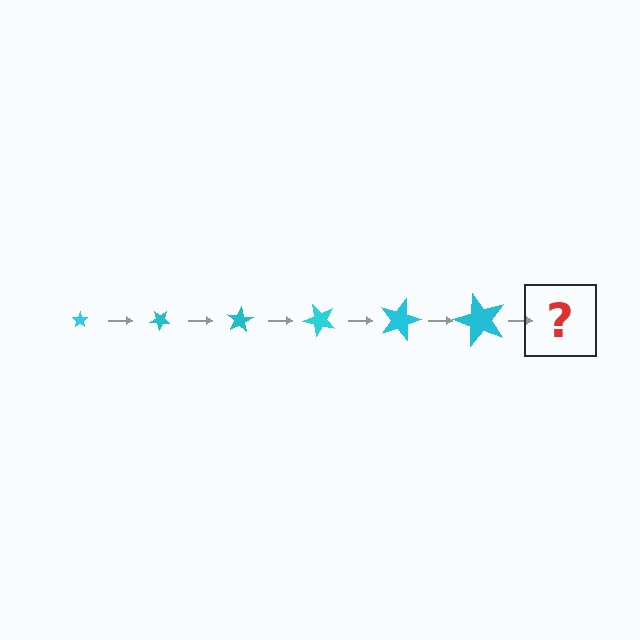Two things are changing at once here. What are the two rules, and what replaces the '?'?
The two rules are that the star grows larger each step and it rotates 40 degrees each step. The '?' should be a star, larger than the previous one and rotated 240 degrees from the start.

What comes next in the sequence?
The next element should be a star, larger than the previous one and rotated 240 degrees from the start.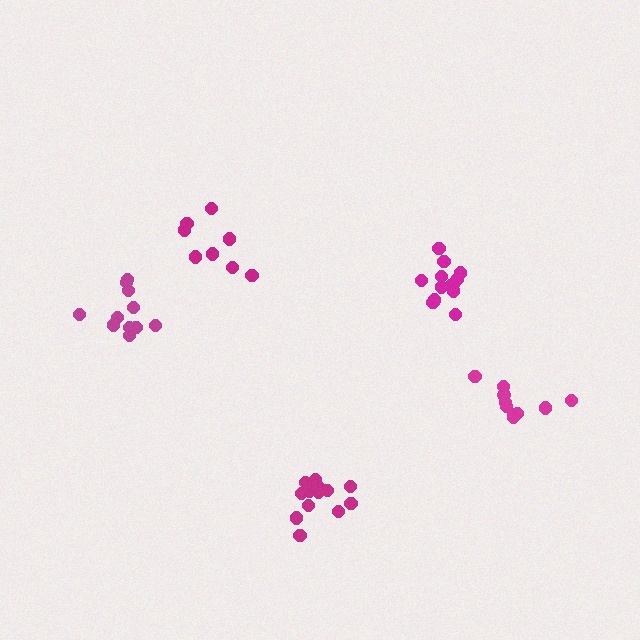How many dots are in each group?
Group 1: 13 dots, Group 2: 13 dots, Group 3: 11 dots, Group 4: 10 dots, Group 5: 8 dots (55 total).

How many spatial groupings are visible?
There are 5 spatial groupings.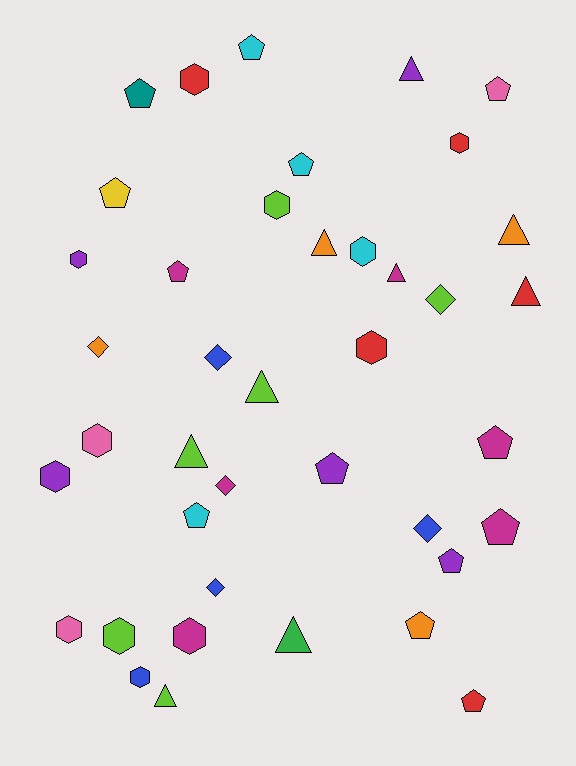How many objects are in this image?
There are 40 objects.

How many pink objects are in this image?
There are 3 pink objects.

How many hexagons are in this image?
There are 12 hexagons.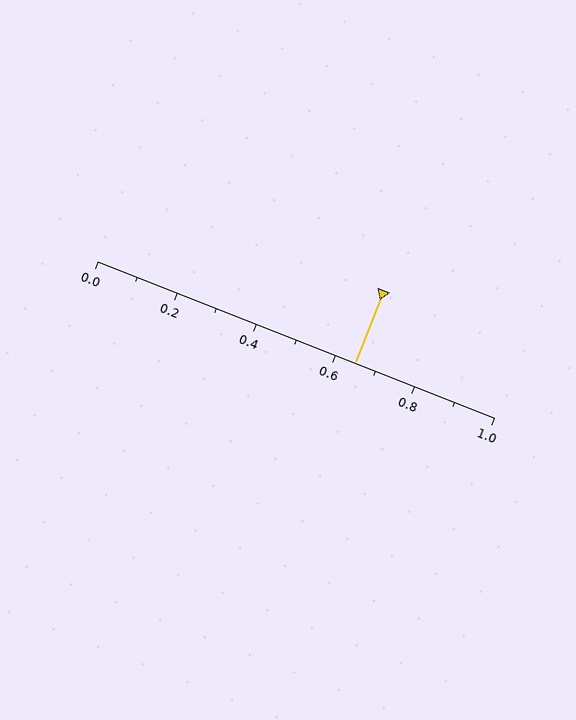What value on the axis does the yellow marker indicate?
The marker indicates approximately 0.65.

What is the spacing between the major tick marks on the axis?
The major ticks are spaced 0.2 apart.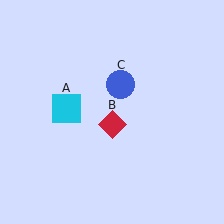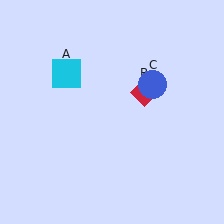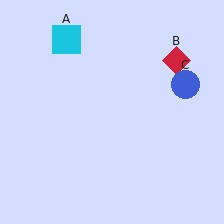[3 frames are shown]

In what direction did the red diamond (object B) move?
The red diamond (object B) moved up and to the right.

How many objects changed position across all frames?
3 objects changed position: cyan square (object A), red diamond (object B), blue circle (object C).